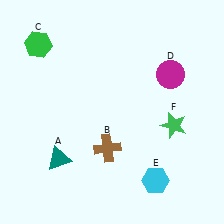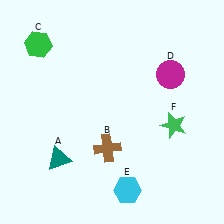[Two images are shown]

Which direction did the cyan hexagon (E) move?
The cyan hexagon (E) moved left.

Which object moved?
The cyan hexagon (E) moved left.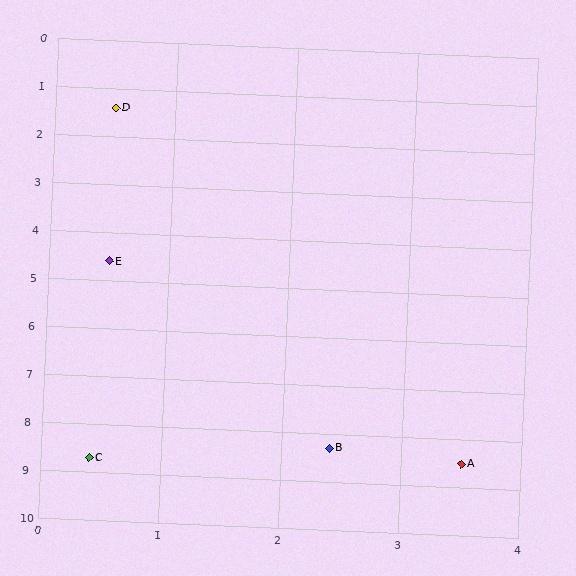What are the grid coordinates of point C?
Point C is at approximately (0.4, 8.7).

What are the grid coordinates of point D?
Point D is at approximately (0.5, 1.4).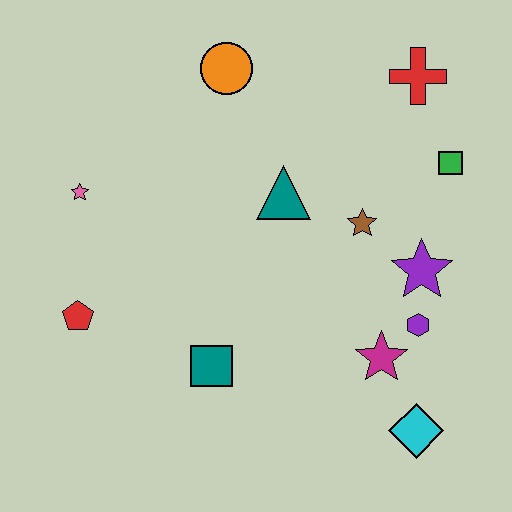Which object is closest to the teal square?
The red pentagon is closest to the teal square.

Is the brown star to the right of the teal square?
Yes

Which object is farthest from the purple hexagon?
The pink star is farthest from the purple hexagon.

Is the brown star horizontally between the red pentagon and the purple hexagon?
Yes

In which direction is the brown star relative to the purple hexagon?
The brown star is above the purple hexagon.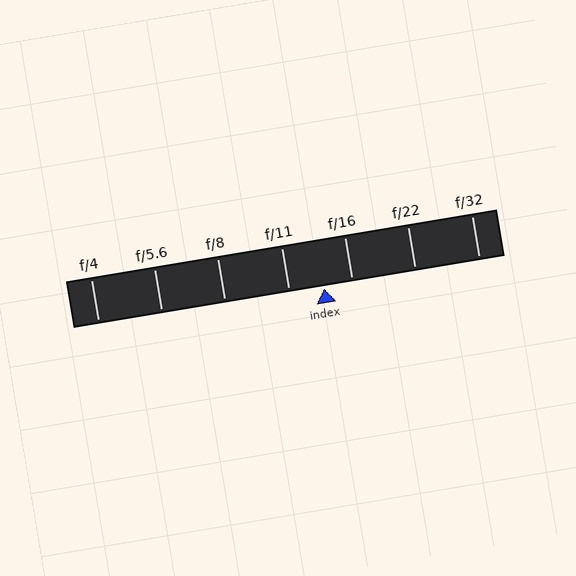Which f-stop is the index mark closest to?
The index mark is closest to f/16.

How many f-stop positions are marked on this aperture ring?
There are 7 f-stop positions marked.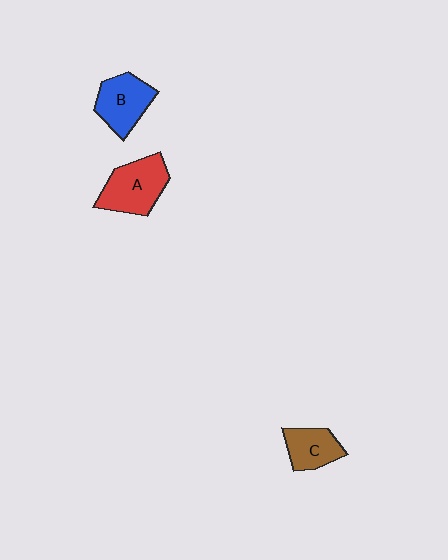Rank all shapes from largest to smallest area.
From largest to smallest: A (red), B (blue), C (brown).